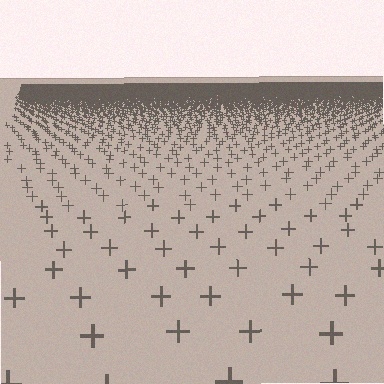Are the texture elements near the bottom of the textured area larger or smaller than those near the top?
Larger. Near the bottom, elements are closer to the viewer and appear at a bigger on-screen size.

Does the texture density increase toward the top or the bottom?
Density increases toward the top.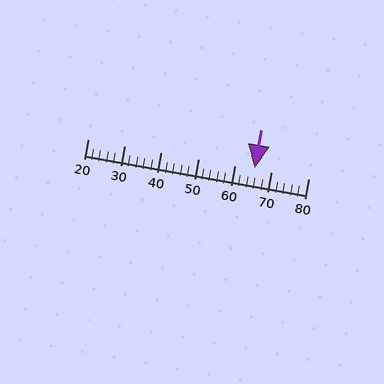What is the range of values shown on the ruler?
The ruler shows values from 20 to 80.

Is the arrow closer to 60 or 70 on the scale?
The arrow is closer to 70.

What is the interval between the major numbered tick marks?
The major tick marks are spaced 10 units apart.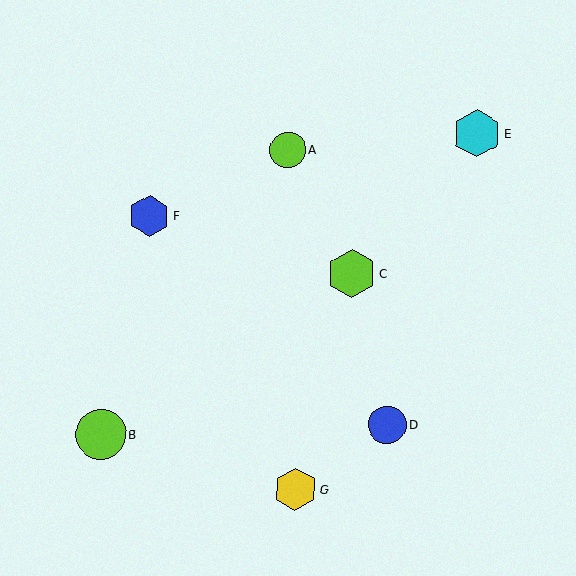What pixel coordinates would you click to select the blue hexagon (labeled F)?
Click at (150, 216) to select the blue hexagon F.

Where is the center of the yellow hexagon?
The center of the yellow hexagon is at (296, 490).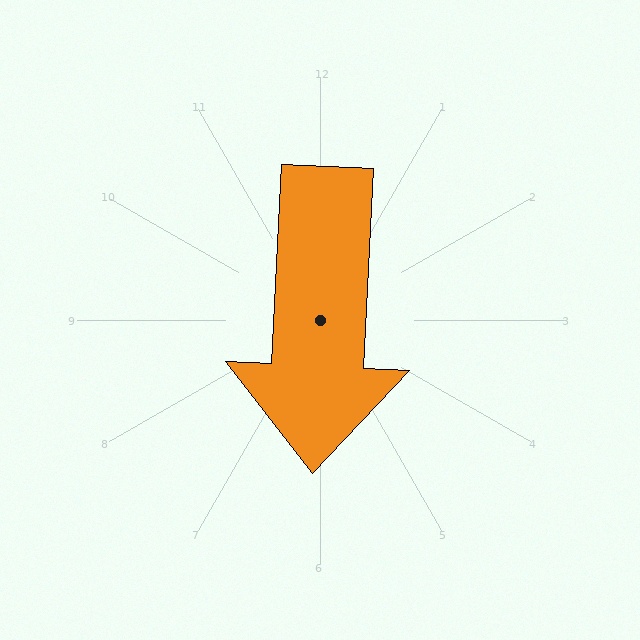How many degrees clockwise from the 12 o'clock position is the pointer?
Approximately 183 degrees.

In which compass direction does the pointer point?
South.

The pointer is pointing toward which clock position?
Roughly 6 o'clock.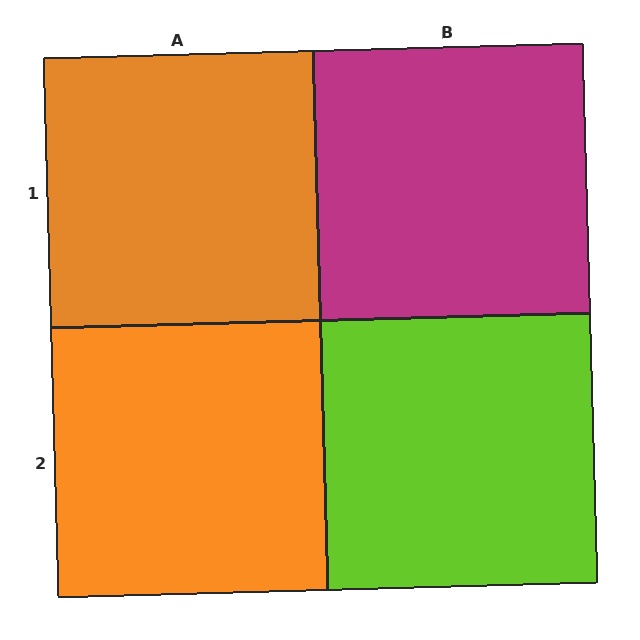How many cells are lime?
1 cell is lime.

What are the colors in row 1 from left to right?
Orange, magenta.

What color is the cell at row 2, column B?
Lime.